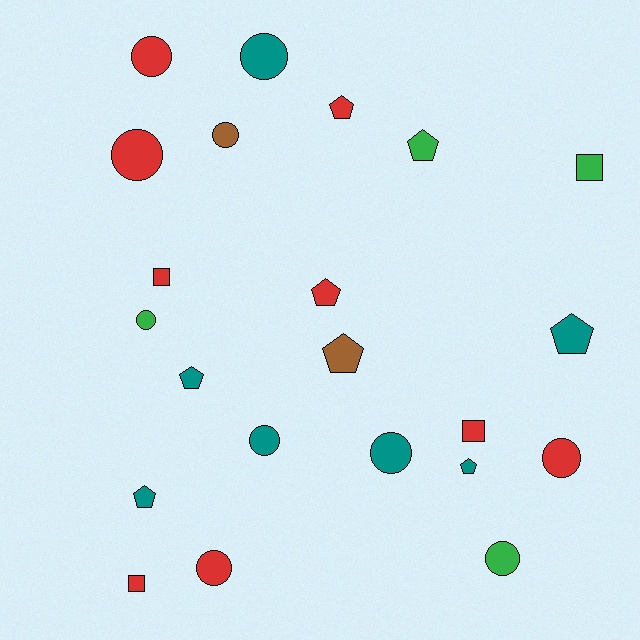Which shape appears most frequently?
Circle, with 10 objects.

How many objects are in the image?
There are 22 objects.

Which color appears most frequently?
Red, with 9 objects.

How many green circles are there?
There are 2 green circles.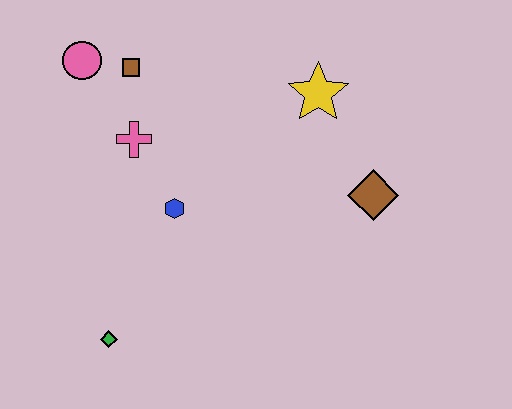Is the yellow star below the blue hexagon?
No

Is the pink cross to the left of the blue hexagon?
Yes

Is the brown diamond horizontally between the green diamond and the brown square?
No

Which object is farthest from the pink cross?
The brown diamond is farthest from the pink cross.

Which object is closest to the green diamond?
The blue hexagon is closest to the green diamond.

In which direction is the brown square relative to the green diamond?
The brown square is above the green diamond.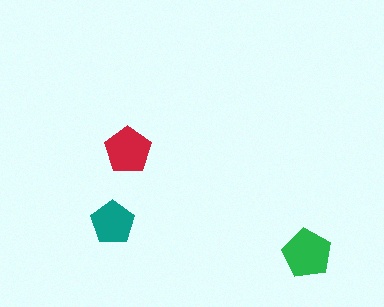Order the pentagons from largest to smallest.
the green one, the red one, the teal one.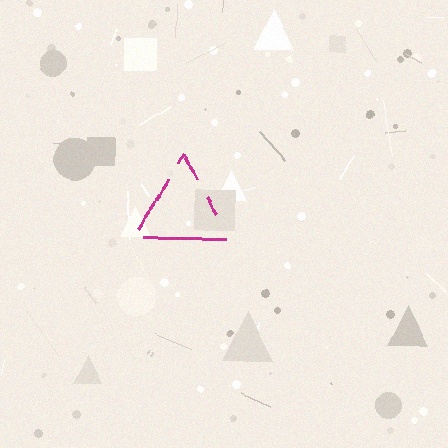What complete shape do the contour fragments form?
The contour fragments form a triangle.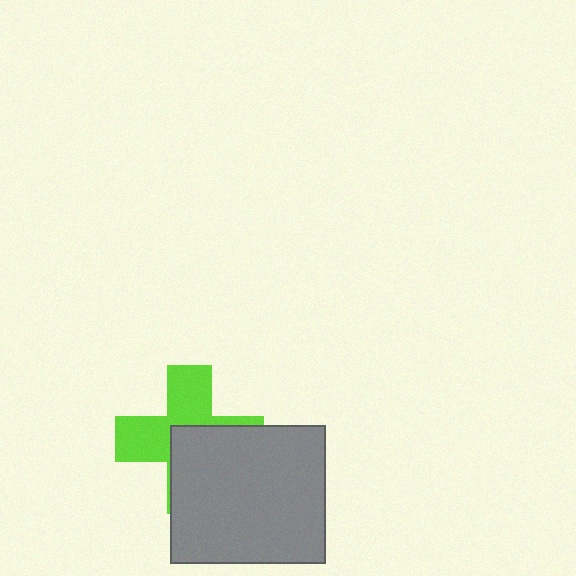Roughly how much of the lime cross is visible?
About half of it is visible (roughly 51%).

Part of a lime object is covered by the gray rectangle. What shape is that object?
It is a cross.